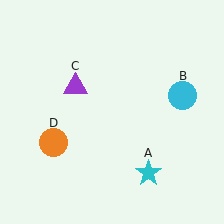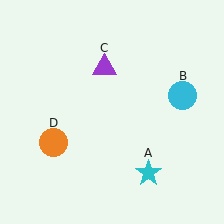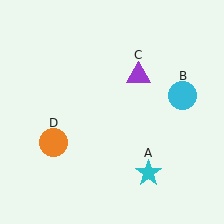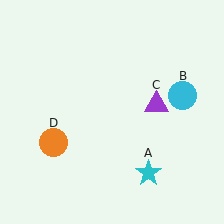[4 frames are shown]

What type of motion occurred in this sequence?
The purple triangle (object C) rotated clockwise around the center of the scene.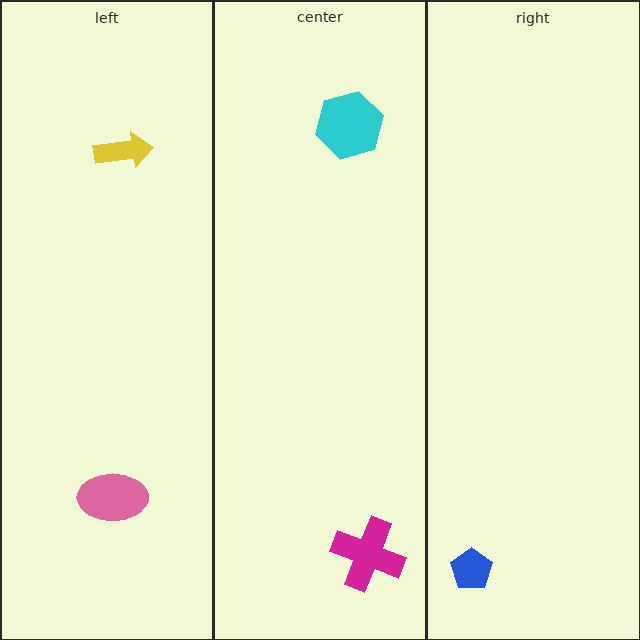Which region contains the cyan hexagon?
The center region.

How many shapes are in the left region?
2.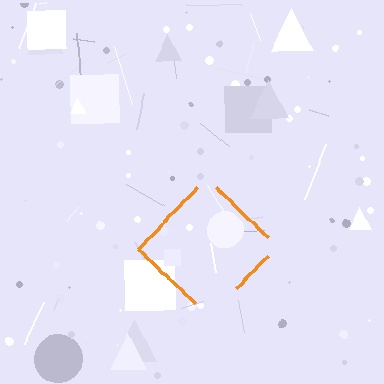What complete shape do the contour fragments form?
The contour fragments form a diamond.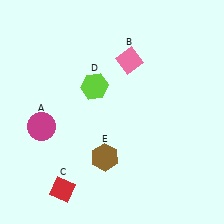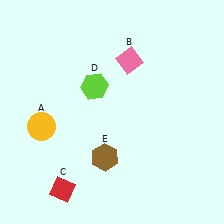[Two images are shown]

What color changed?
The circle (A) changed from magenta in Image 1 to yellow in Image 2.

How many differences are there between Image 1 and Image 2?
There is 1 difference between the two images.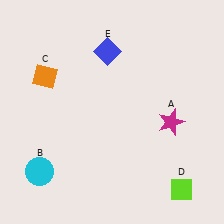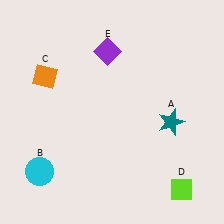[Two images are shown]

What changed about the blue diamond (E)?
In Image 1, E is blue. In Image 2, it changed to purple.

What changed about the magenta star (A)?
In Image 1, A is magenta. In Image 2, it changed to teal.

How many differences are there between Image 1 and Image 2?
There are 2 differences between the two images.